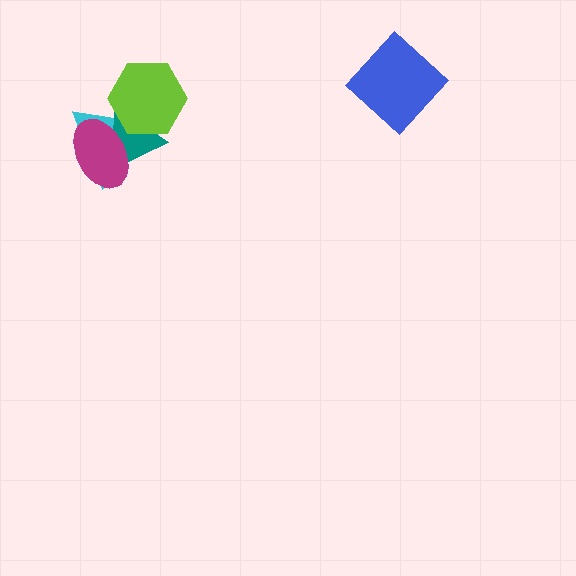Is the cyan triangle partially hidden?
Yes, it is partially covered by another shape.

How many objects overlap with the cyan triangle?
3 objects overlap with the cyan triangle.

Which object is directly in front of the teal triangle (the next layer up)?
The lime hexagon is directly in front of the teal triangle.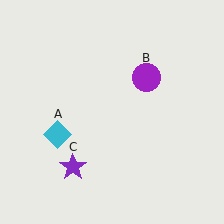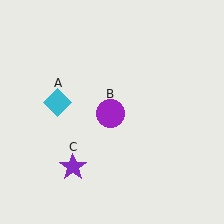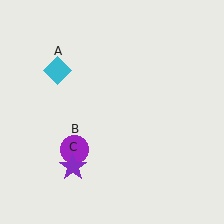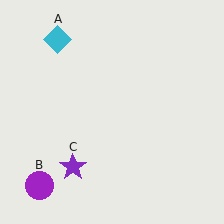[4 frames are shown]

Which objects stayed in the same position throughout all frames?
Purple star (object C) remained stationary.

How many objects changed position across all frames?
2 objects changed position: cyan diamond (object A), purple circle (object B).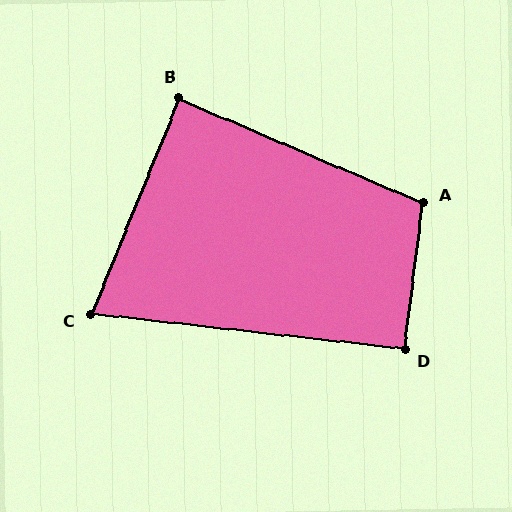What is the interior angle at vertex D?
Approximately 91 degrees (approximately right).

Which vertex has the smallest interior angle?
C, at approximately 74 degrees.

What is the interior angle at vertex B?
Approximately 89 degrees (approximately right).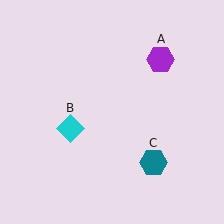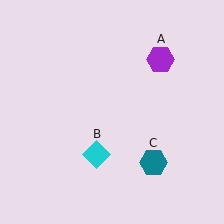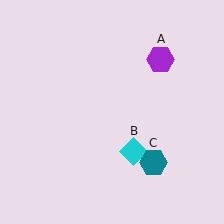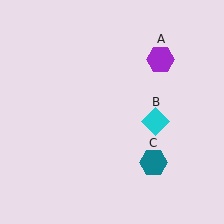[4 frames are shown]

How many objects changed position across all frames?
1 object changed position: cyan diamond (object B).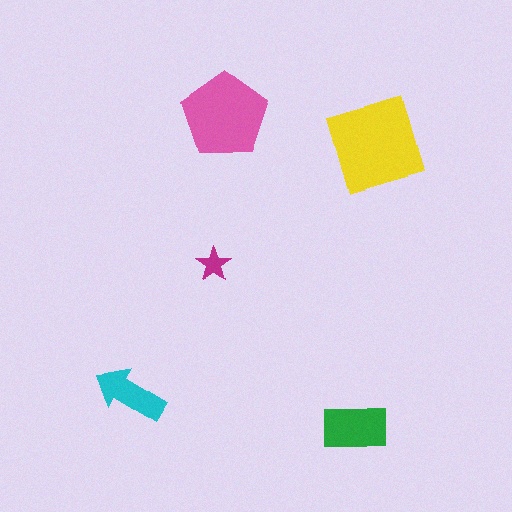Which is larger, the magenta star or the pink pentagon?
The pink pentagon.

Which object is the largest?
The yellow diamond.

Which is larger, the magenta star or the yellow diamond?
The yellow diamond.